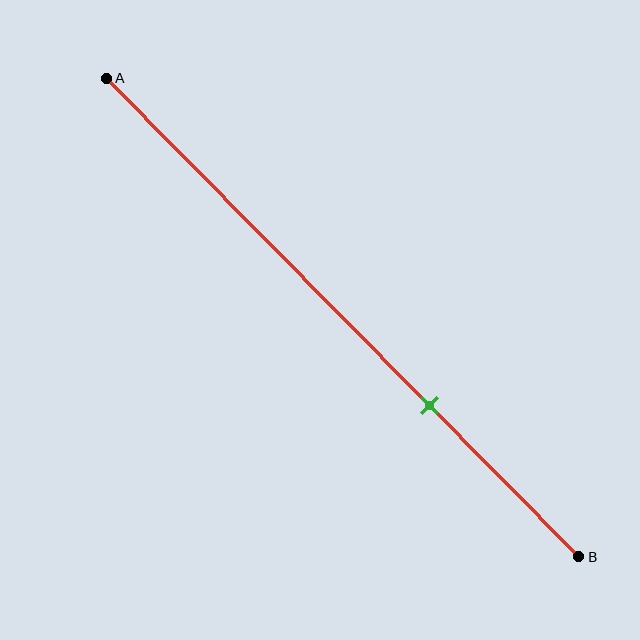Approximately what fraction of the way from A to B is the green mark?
The green mark is approximately 70% of the way from A to B.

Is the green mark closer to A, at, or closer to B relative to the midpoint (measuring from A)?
The green mark is closer to point B than the midpoint of segment AB.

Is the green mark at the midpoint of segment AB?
No, the mark is at about 70% from A, not at the 50% midpoint.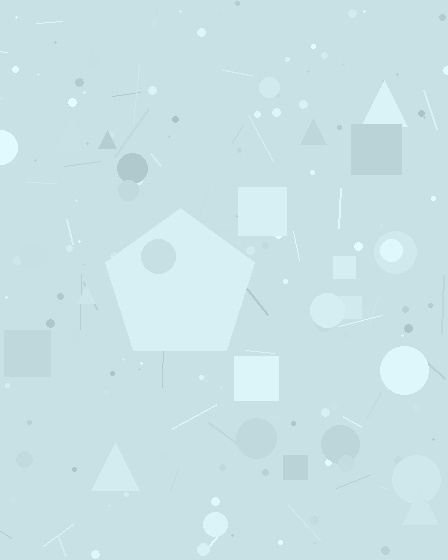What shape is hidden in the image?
A pentagon is hidden in the image.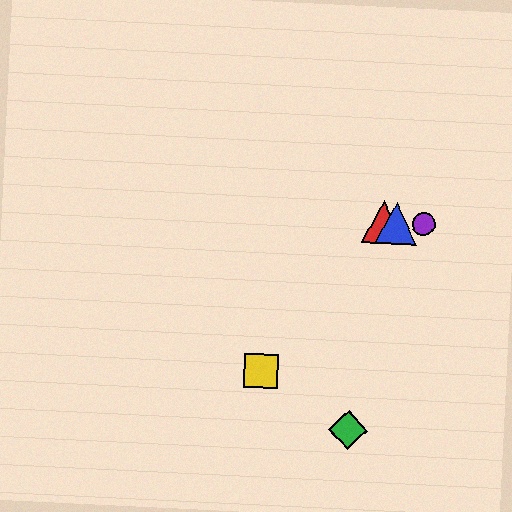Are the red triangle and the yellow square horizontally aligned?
No, the red triangle is at y≈222 and the yellow square is at y≈371.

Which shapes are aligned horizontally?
The red triangle, the blue triangle, the purple circle are aligned horizontally.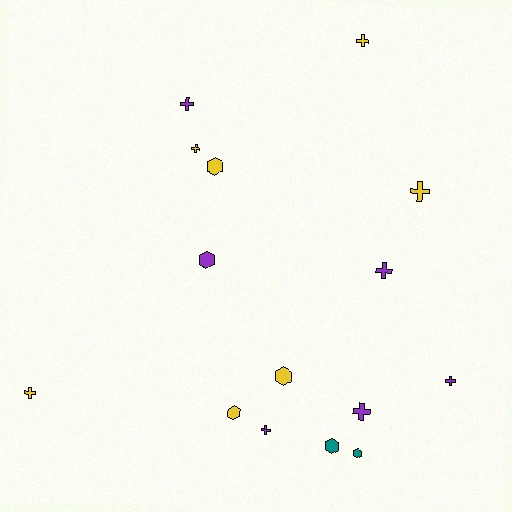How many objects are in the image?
There are 15 objects.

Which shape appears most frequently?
Cross, with 9 objects.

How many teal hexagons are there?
There are 2 teal hexagons.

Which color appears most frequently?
Yellow, with 7 objects.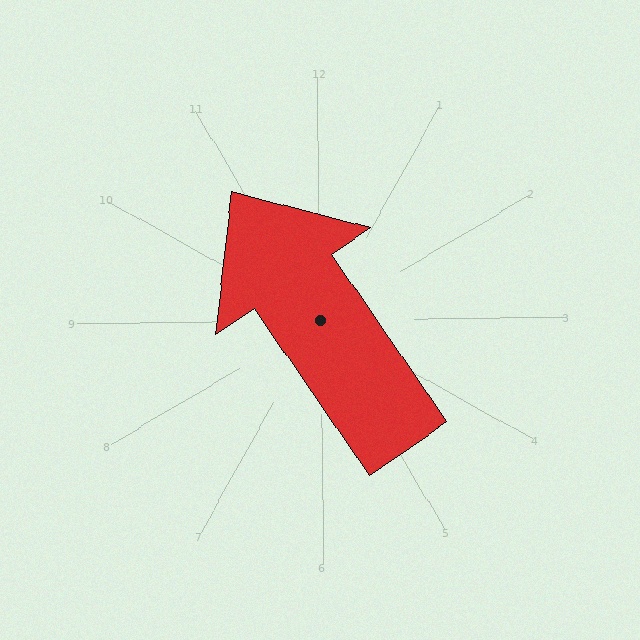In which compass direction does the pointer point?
Northwest.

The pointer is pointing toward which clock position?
Roughly 11 o'clock.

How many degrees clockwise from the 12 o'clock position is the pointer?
Approximately 326 degrees.